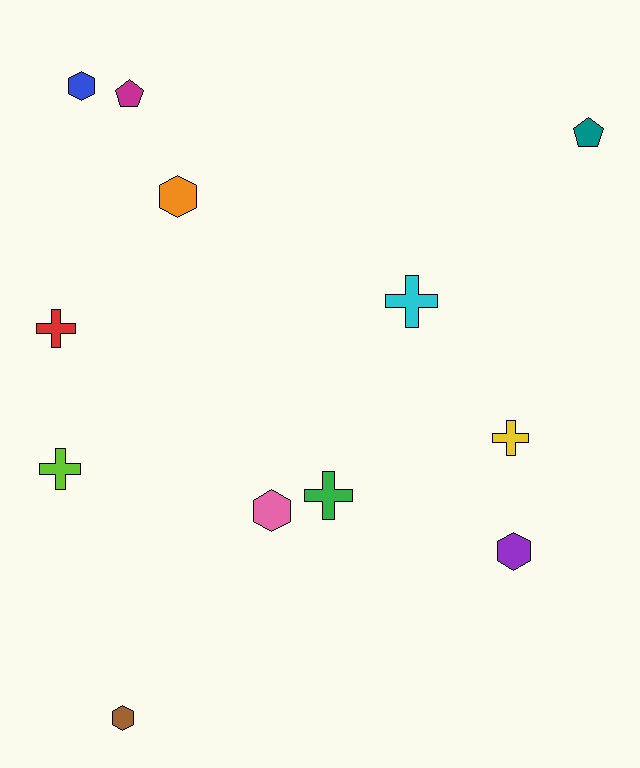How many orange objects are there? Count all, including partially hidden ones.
There is 1 orange object.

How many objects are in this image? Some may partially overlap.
There are 12 objects.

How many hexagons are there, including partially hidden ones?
There are 5 hexagons.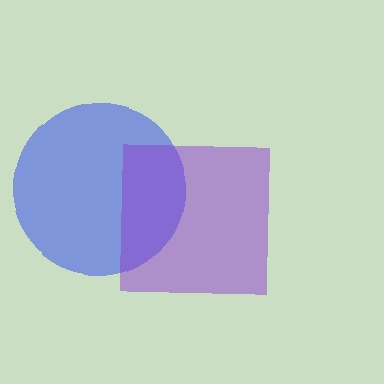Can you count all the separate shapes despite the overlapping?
Yes, there are 2 separate shapes.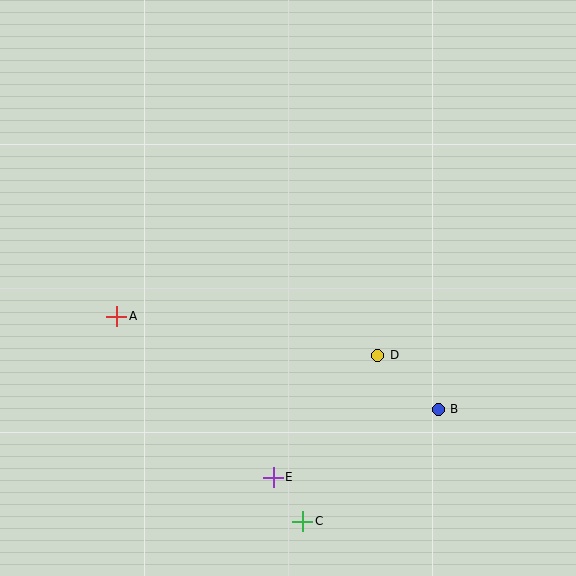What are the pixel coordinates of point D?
Point D is at (377, 356).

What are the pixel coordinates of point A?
Point A is at (117, 316).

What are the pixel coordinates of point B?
Point B is at (438, 409).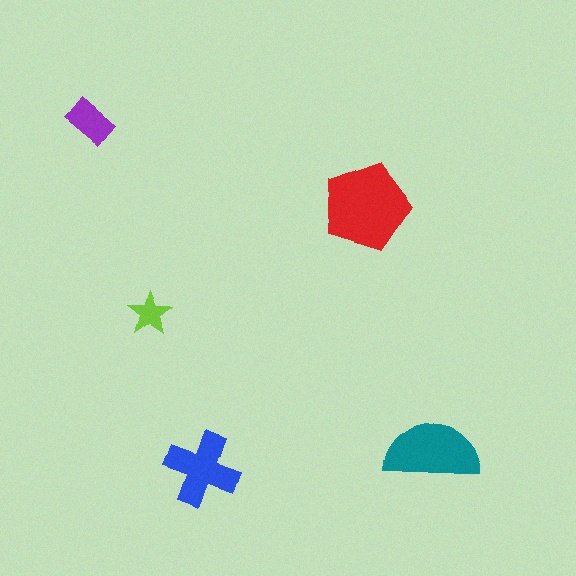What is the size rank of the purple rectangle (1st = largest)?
4th.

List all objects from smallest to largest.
The lime star, the purple rectangle, the blue cross, the teal semicircle, the red pentagon.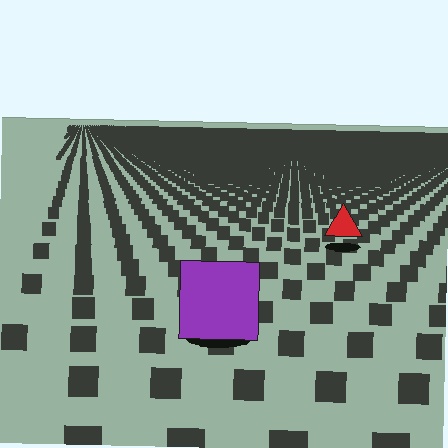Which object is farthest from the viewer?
The red triangle is farthest from the viewer. It appears smaller and the ground texture around it is denser.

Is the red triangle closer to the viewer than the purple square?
No. The purple square is closer — you can tell from the texture gradient: the ground texture is coarser near it.